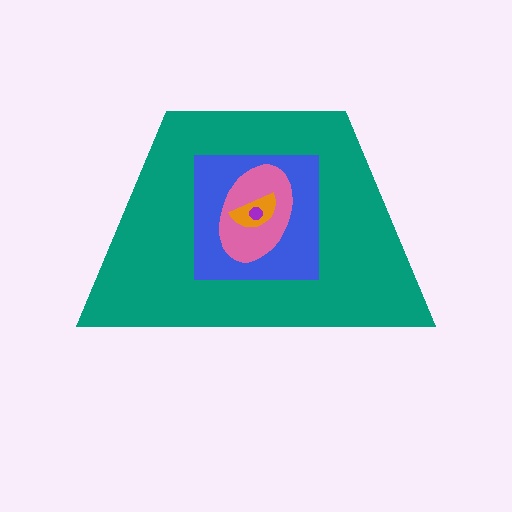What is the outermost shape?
The teal trapezoid.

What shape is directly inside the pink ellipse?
The orange semicircle.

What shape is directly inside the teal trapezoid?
The blue square.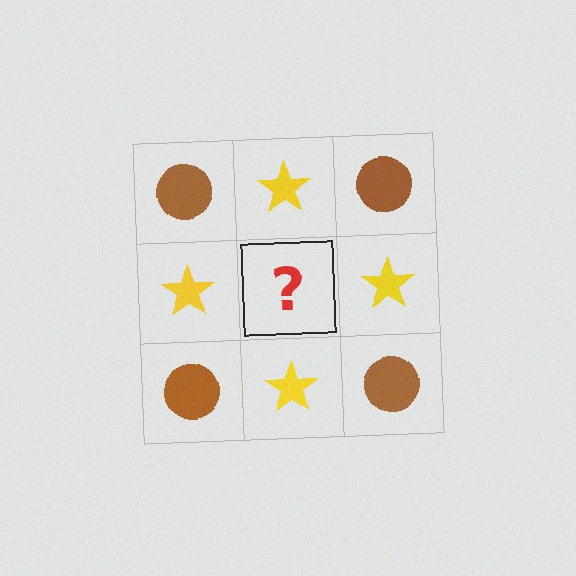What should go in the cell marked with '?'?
The missing cell should contain a brown circle.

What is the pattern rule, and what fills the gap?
The rule is that it alternates brown circle and yellow star in a checkerboard pattern. The gap should be filled with a brown circle.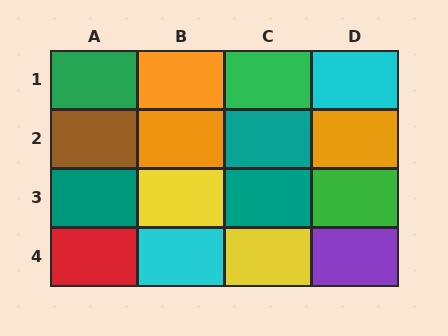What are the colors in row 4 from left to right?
Red, cyan, yellow, purple.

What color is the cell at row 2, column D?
Orange.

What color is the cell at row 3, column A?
Teal.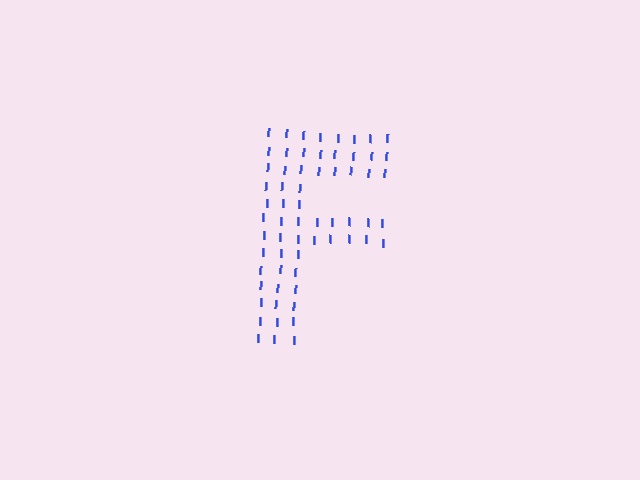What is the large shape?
The large shape is the letter F.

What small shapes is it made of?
It is made of small letter I's.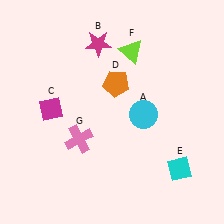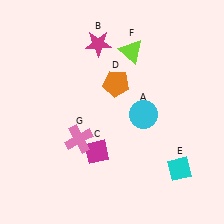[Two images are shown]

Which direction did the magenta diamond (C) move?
The magenta diamond (C) moved right.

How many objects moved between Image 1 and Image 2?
1 object moved between the two images.